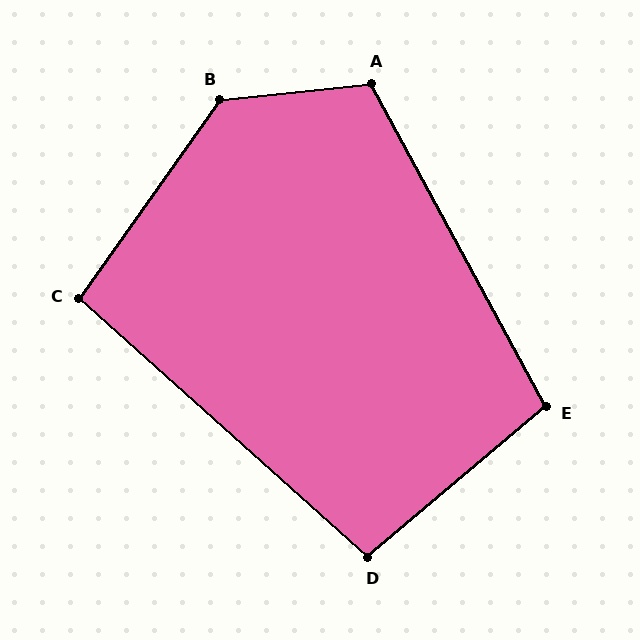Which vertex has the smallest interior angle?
C, at approximately 97 degrees.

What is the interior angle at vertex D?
Approximately 98 degrees (obtuse).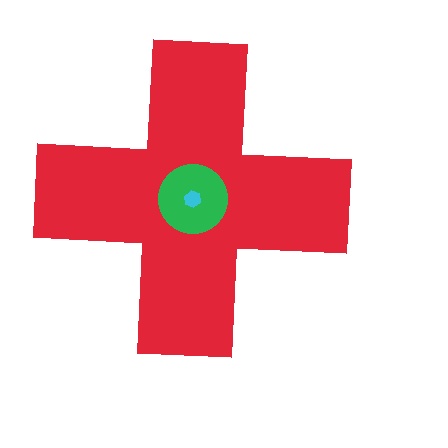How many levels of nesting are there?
3.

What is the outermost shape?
The red cross.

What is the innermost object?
The cyan hexagon.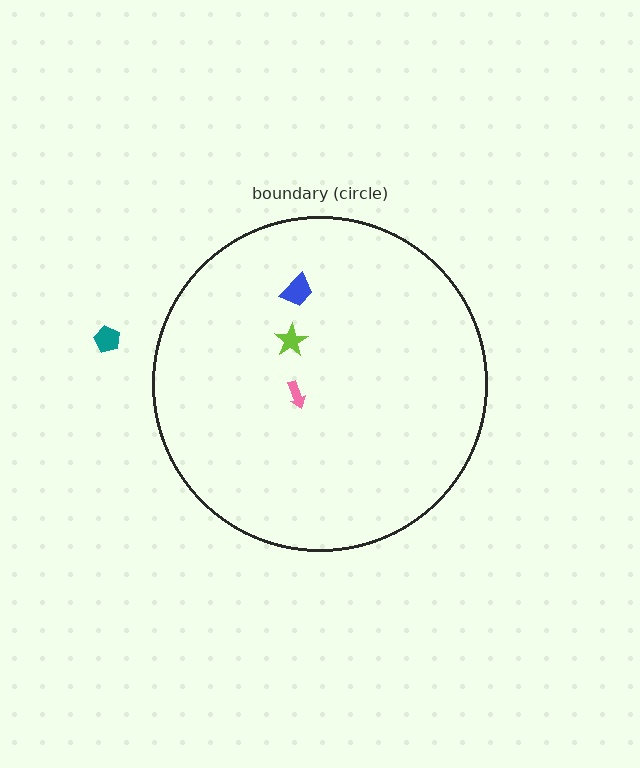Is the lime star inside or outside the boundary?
Inside.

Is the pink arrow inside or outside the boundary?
Inside.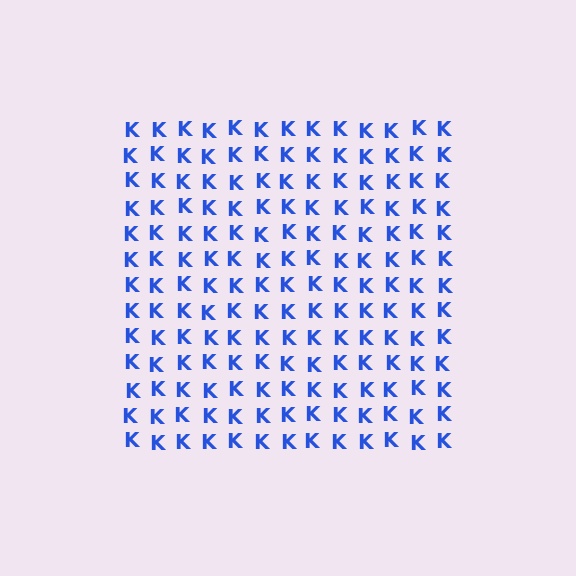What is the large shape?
The large shape is a square.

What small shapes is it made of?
It is made of small letter K's.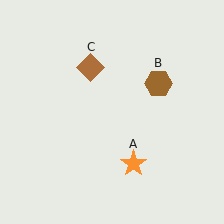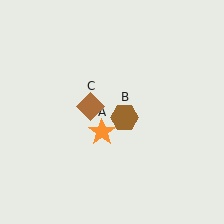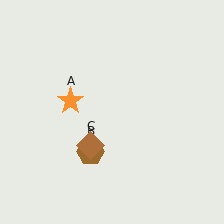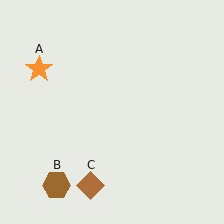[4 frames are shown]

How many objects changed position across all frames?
3 objects changed position: orange star (object A), brown hexagon (object B), brown diamond (object C).